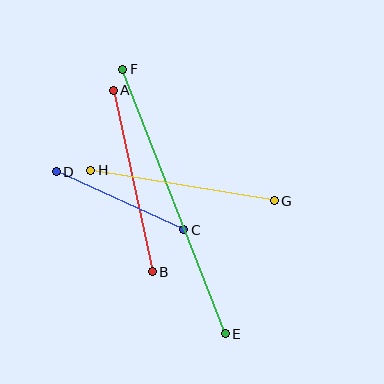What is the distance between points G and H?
The distance is approximately 186 pixels.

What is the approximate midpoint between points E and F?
The midpoint is at approximately (174, 202) pixels.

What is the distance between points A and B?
The distance is approximately 186 pixels.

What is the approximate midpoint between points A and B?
The midpoint is at approximately (133, 181) pixels.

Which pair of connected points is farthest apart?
Points E and F are farthest apart.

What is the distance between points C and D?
The distance is approximately 140 pixels.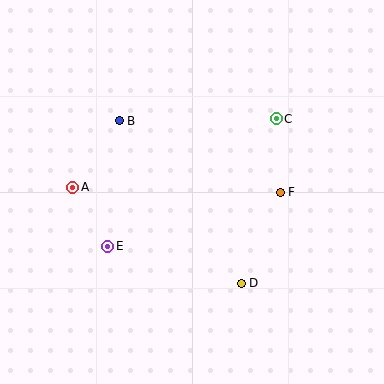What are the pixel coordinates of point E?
Point E is at (108, 246).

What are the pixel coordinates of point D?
Point D is at (241, 283).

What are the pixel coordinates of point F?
Point F is at (280, 192).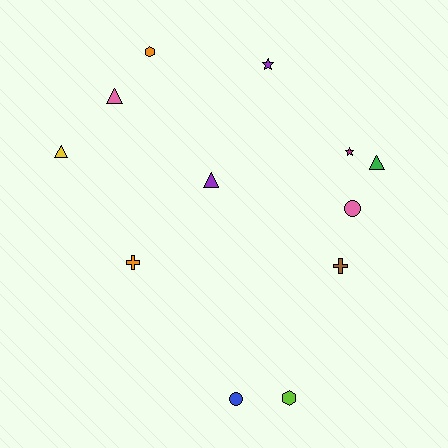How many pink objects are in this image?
There are 2 pink objects.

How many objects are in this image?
There are 12 objects.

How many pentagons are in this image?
There are no pentagons.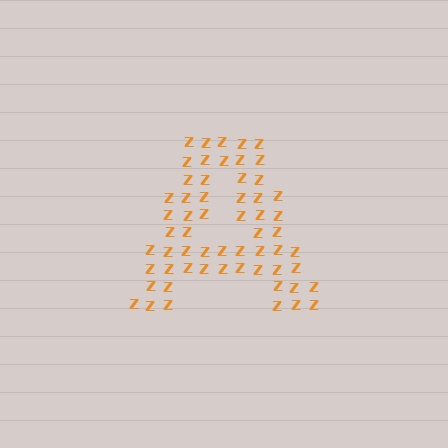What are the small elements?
The small elements are letter Z's.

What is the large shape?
The large shape is the letter A.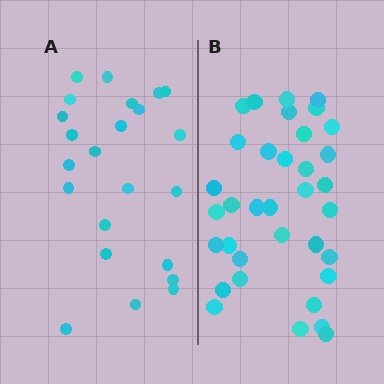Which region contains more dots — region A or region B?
Region B (the right region) has more dots.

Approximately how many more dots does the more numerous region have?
Region B has roughly 12 or so more dots than region A.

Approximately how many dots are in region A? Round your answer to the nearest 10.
About 20 dots. (The exact count is 23, which rounds to 20.)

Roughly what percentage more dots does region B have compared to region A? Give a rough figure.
About 50% more.